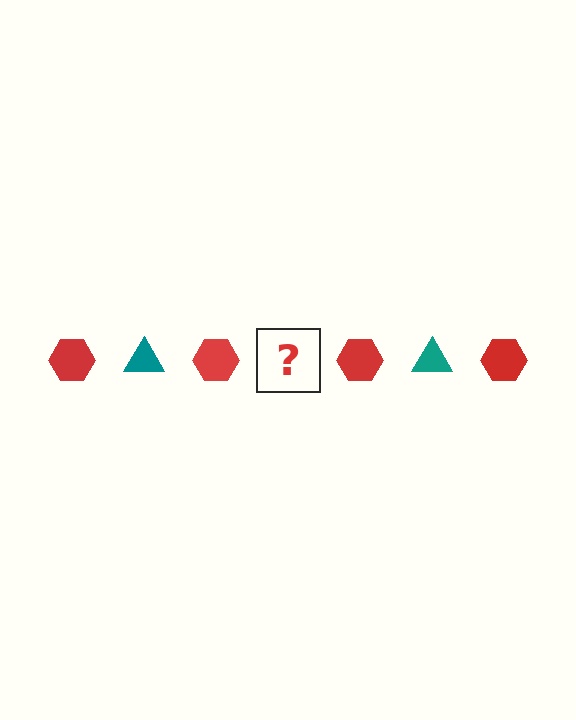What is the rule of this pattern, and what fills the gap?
The rule is that the pattern alternates between red hexagon and teal triangle. The gap should be filled with a teal triangle.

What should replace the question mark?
The question mark should be replaced with a teal triangle.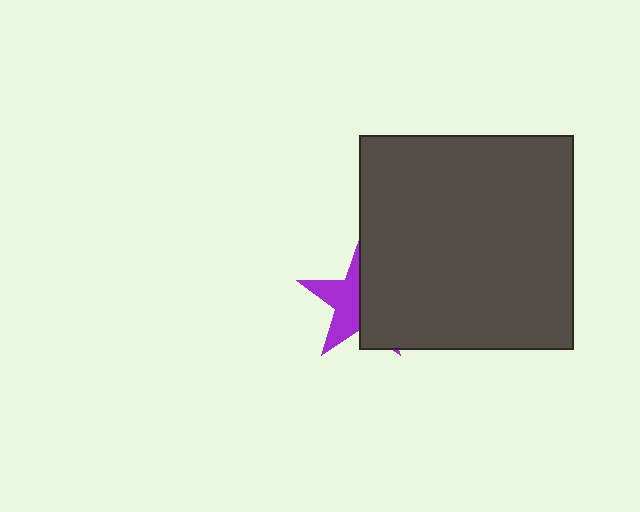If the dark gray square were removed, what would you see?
You would see the complete purple star.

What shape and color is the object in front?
The object in front is a dark gray square.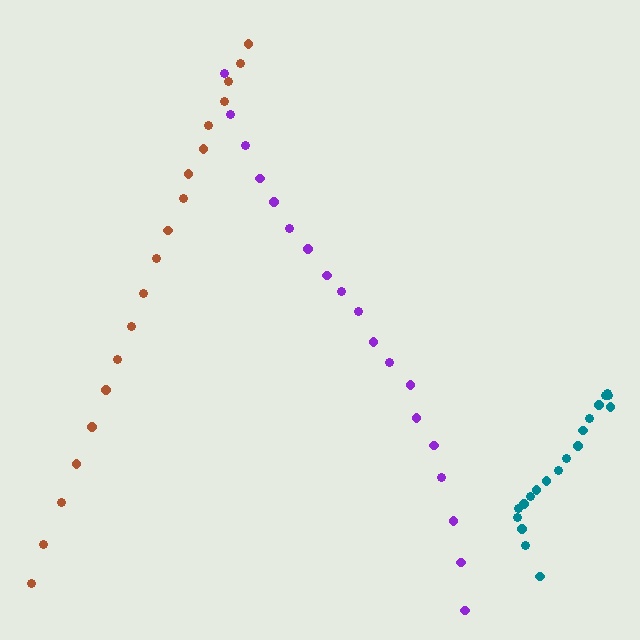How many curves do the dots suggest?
There are 3 distinct paths.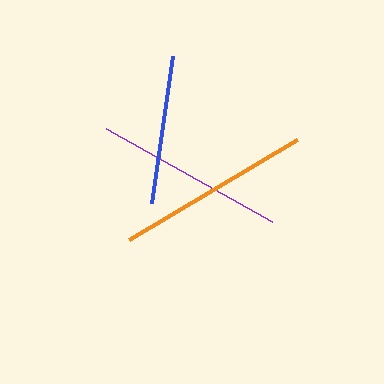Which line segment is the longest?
The orange line is the longest at approximately 195 pixels.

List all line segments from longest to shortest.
From longest to shortest: orange, purple, blue.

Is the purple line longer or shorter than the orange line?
The orange line is longer than the purple line.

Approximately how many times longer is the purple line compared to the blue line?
The purple line is approximately 1.3 times the length of the blue line.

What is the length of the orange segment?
The orange segment is approximately 195 pixels long.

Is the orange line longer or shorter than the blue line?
The orange line is longer than the blue line.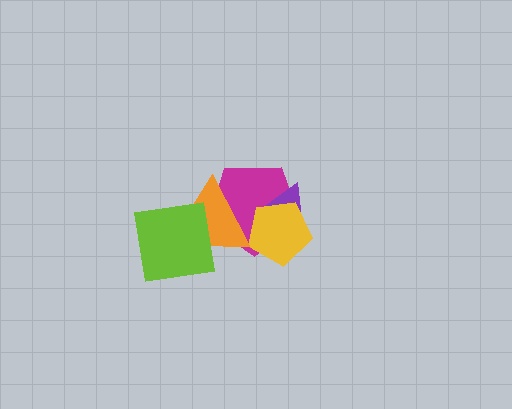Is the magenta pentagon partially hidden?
Yes, it is partially covered by another shape.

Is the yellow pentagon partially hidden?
Yes, it is partially covered by another shape.